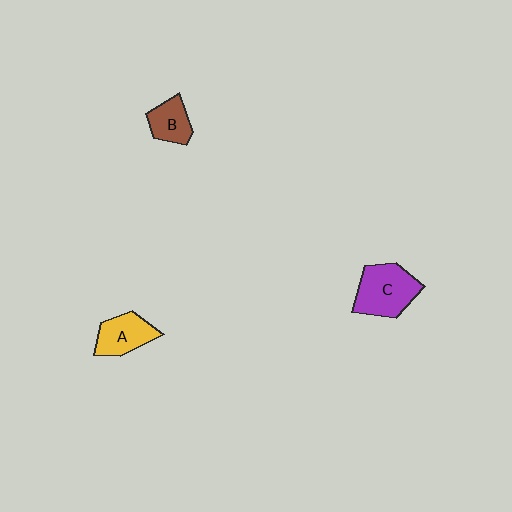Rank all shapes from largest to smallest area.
From largest to smallest: C (purple), A (yellow), B (brown).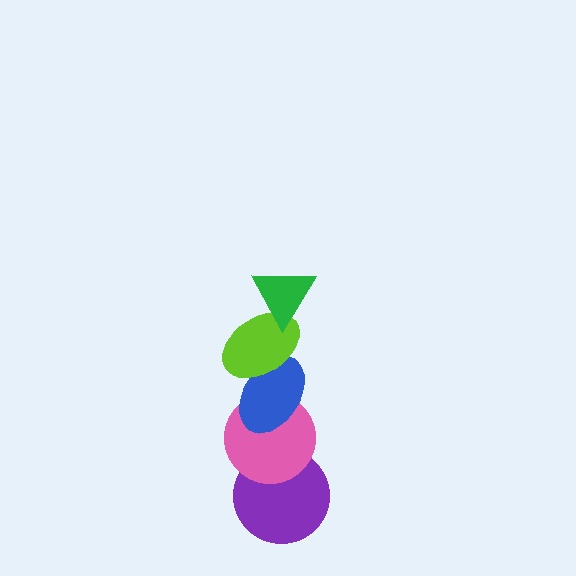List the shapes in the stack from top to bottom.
From top to bottom: the green triangle, the lime ellipse, the blue ellipse, the pink circle, the purple circle.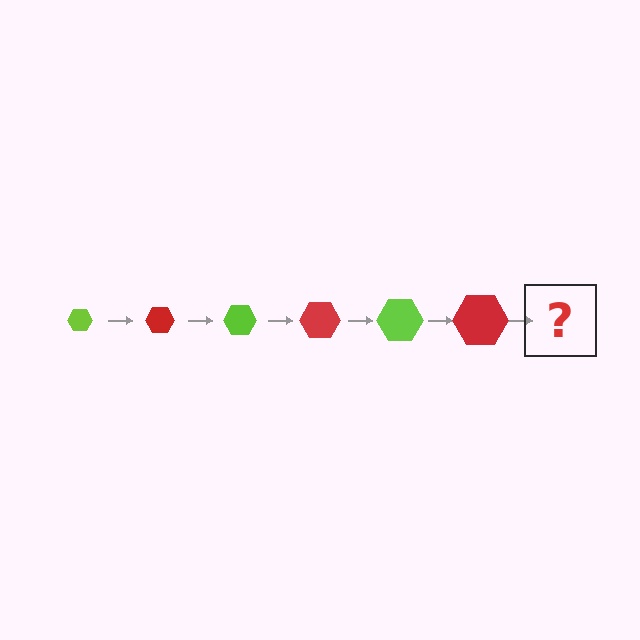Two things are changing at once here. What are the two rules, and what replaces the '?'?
The two rules are that the hexagon grows larger each step and the color cycles through lime and red. The '?' should be a lime hexagon, larger than the previous one.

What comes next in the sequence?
The next element should be a lime hexagon, larger than the previous one.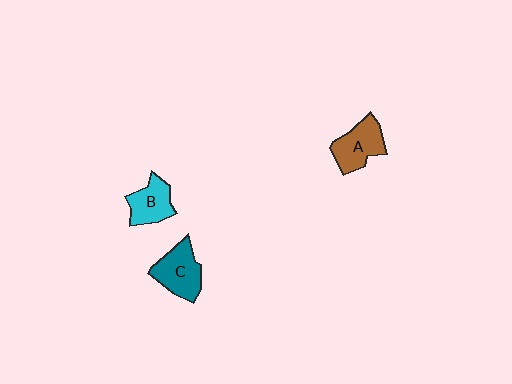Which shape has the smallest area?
Shape B (cyan).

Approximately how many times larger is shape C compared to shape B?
Approximately 1.2 times.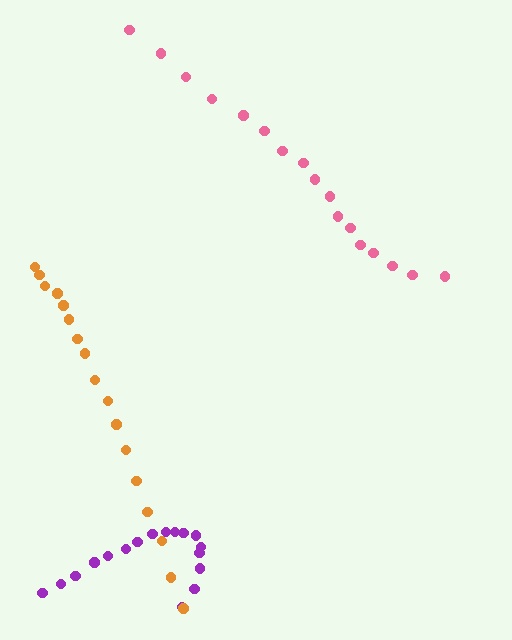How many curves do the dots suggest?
There are 3 distinct paths.